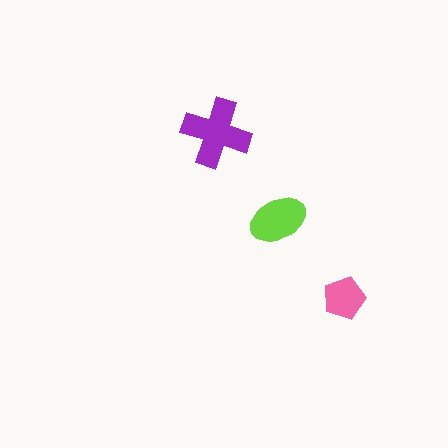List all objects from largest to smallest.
The purple cross, the lime ellipse, the pink pentagon.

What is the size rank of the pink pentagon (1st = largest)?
3rd.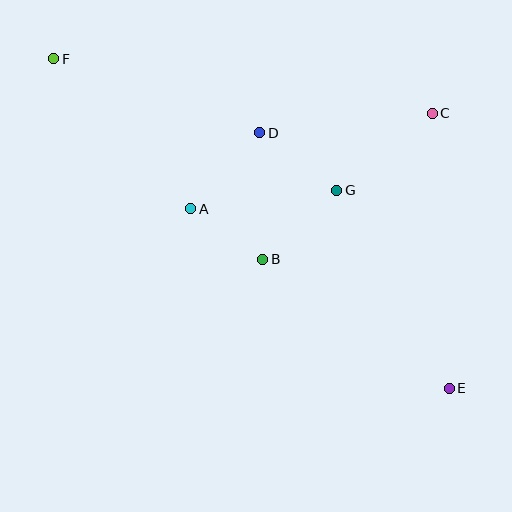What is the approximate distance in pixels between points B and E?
The distance between B and E is approximately 227 pixels.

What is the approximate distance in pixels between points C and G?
The distance between C and G is approximately 123 pixels.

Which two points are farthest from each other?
Points E and F are farthest from each other.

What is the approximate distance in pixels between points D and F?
The distance between D and F is approximately 219 pixels.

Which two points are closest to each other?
Points A and B are closest to each other.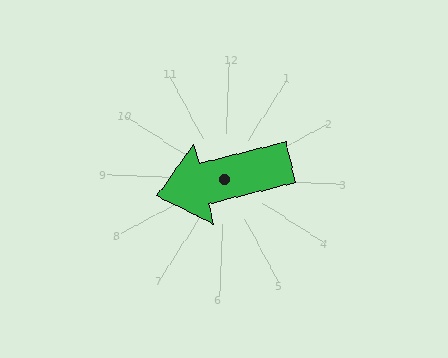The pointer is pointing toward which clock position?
Roughly 8 o'clock.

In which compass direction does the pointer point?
West.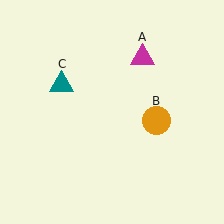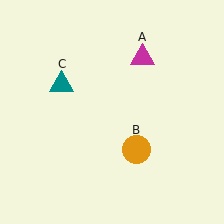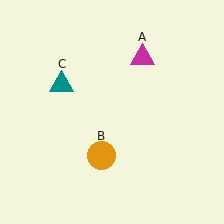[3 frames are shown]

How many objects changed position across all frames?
1 object changed position: orange circle (object B).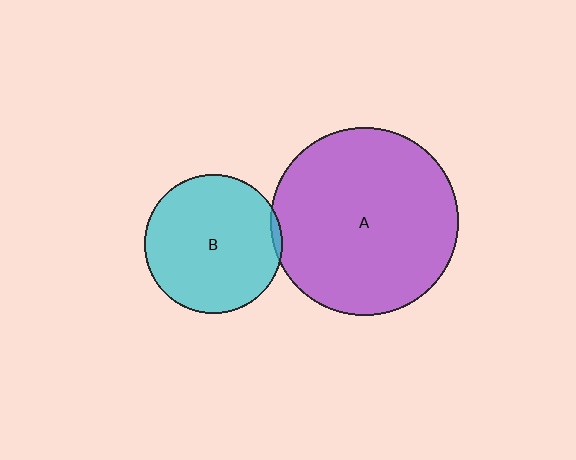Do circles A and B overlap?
Yes.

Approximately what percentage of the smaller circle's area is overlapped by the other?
Approximately 5%.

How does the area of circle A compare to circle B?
Approximately 1.9 times.